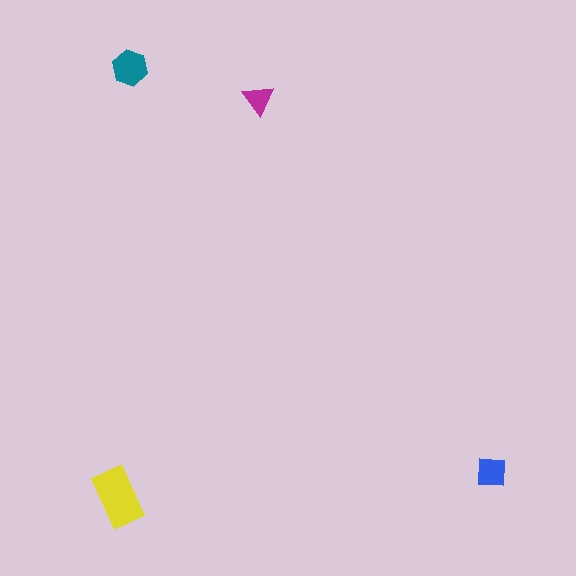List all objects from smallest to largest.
The magenta triangle, the blue square, the teal hexagon, the yellow rectangle.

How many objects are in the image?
There are 4 objects in the image.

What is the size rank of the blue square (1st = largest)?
3rd.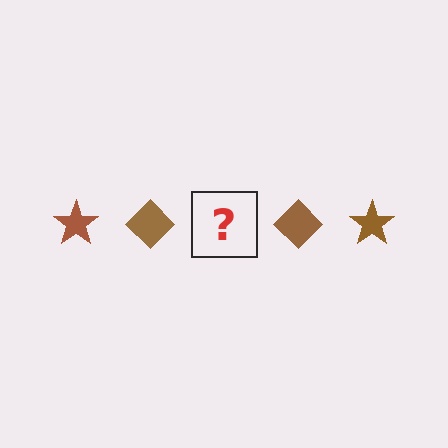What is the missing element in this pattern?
The missing element is a brown star.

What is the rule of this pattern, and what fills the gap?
The rule is that the pattern cycles through star, diamond shapes in brown. The gap should be filled with a brown star.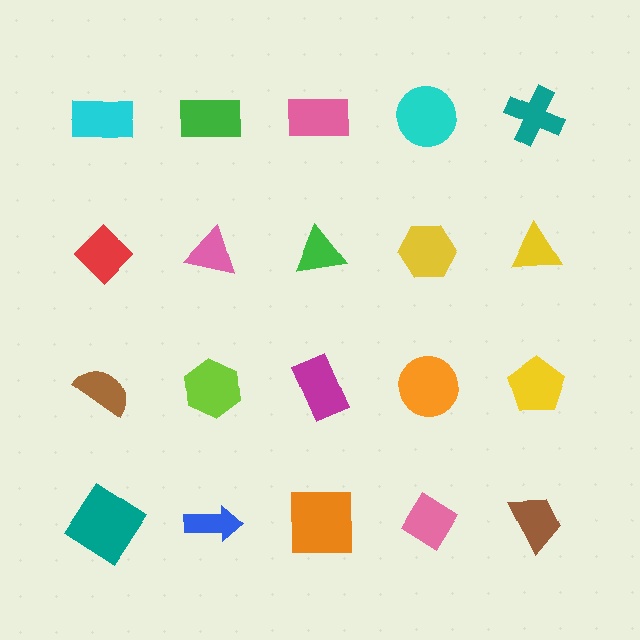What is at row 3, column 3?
A magenta rectangle.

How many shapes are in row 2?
5 shapes.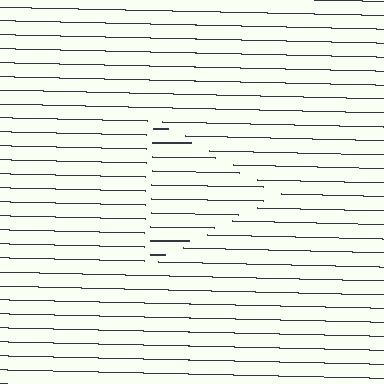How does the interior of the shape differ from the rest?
The interior of the shape contains the same grating, shifted by half a period — the contour is defined by the phase discontinuity where line-ends from the inner and outer gratings abut.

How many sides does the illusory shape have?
3 sides — the line-ends trace a triangle.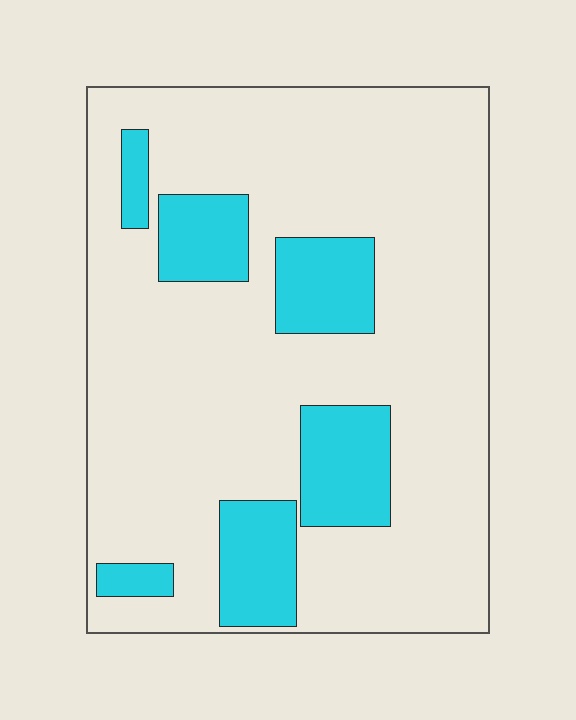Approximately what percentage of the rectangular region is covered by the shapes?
Approximately 20%.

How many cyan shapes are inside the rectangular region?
6.